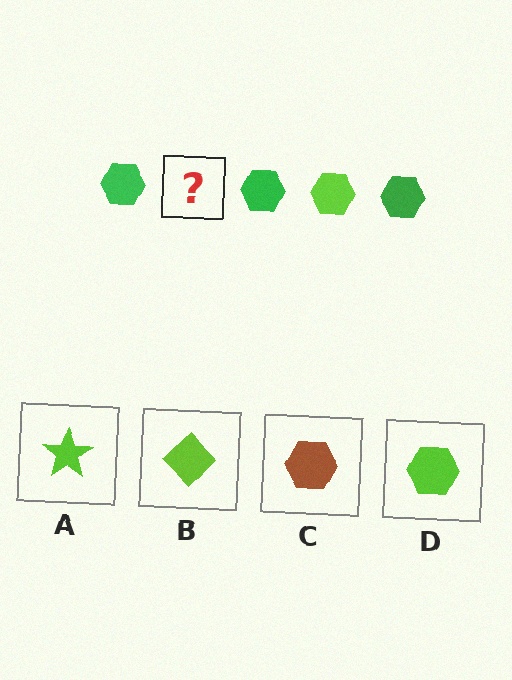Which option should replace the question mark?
Option D.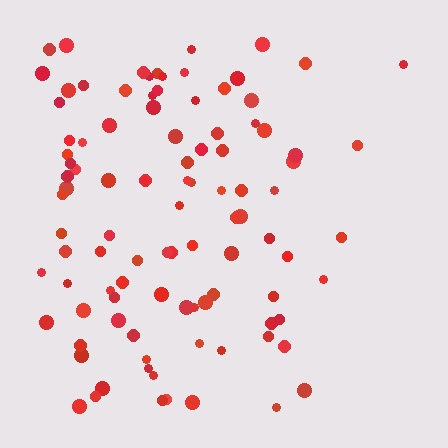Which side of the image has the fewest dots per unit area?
The right.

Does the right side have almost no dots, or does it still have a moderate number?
Still a moderate number, just noticeably fewer than the left.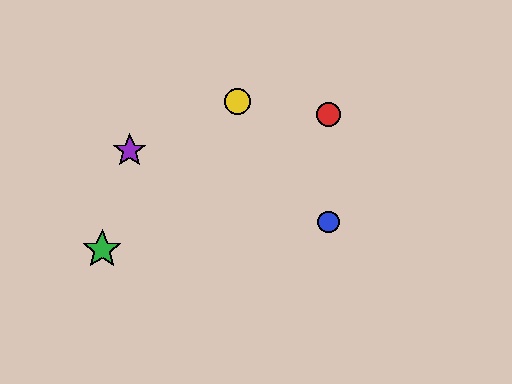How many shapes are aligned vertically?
2 shapes (the red circle, the blue circle) are aligned vertically.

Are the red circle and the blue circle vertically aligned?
Yes, both are at x≈328.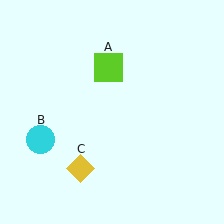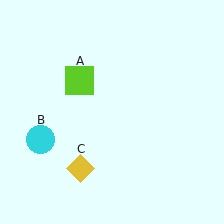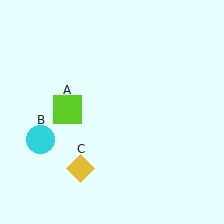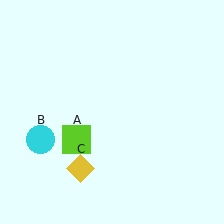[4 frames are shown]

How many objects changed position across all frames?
1 object changed position: lime square (object A).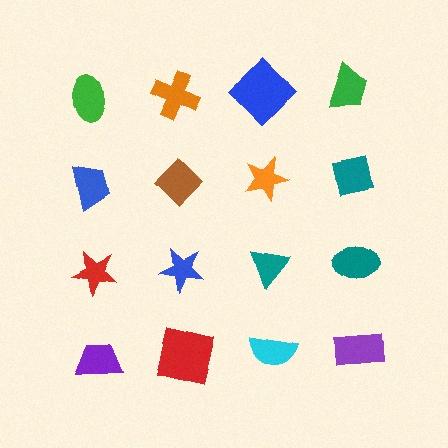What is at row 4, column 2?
A red square.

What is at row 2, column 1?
A blue trapezoid.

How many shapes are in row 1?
4 shapes.